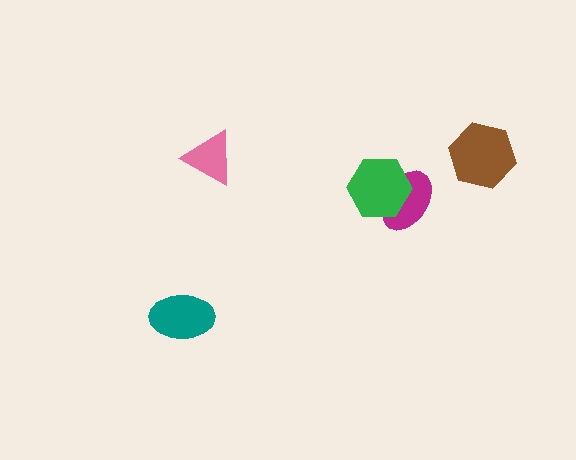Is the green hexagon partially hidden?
No, no other shape covers it.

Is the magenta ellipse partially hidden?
Yes, it is partially covered by another shape.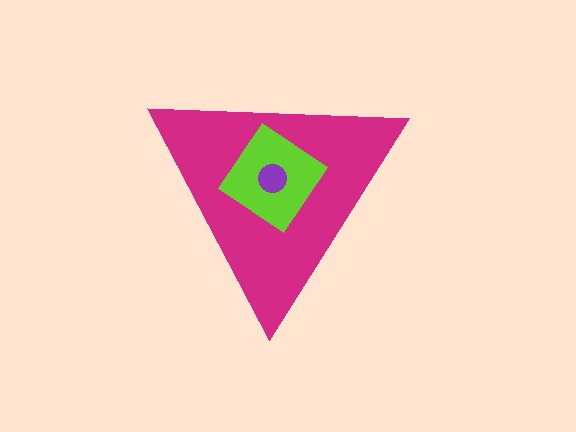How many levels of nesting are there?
3.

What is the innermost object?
The purple circle.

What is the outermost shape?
The magenta triangle.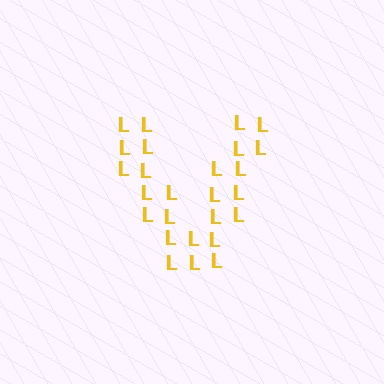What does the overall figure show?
The overall figure shows the letter V.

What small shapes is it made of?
It is made of small letter L's.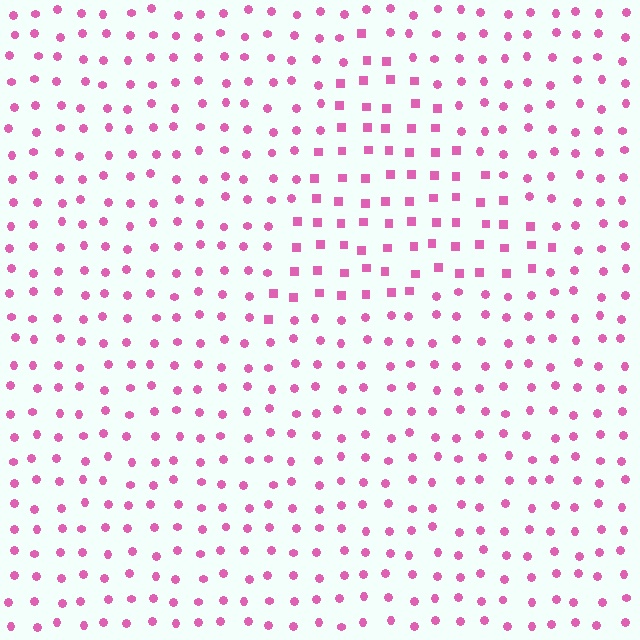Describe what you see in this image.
The image is filled with small pink elements arranged in a uniform grid. A triangle-shaped region contains squares, while the surrounding area contains circles. The boundary is defined purely by the change in element shape.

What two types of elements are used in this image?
The image uses squares inside the triangle region and circles outside it.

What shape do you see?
I see a triangle.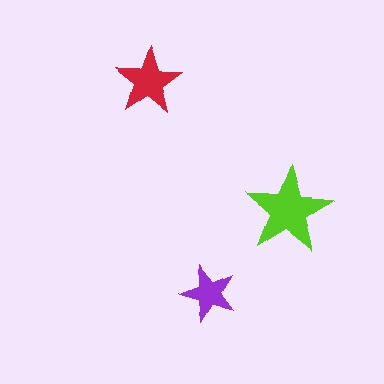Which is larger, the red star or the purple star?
The red one.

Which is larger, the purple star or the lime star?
The lime one.